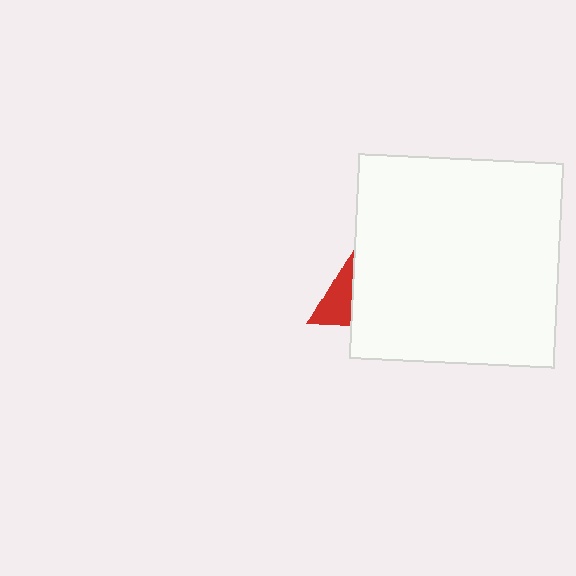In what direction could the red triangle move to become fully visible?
The red triangle could move left. That would shift it out from behind the white square entirely.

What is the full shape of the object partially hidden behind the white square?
The partially hidden object is a red triangle.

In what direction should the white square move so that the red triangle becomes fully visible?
The white square should move right. That is the shortest direction to clear the overlap and leave the red triangle fully visible.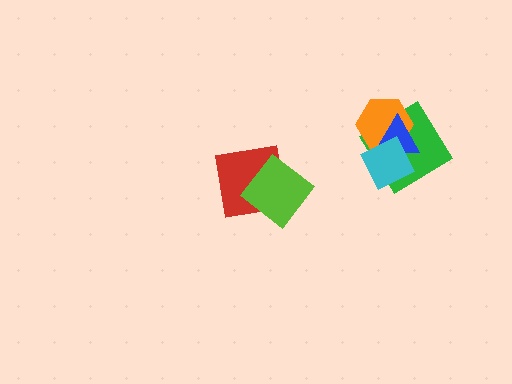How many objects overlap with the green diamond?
3 objects overlap with the green diamond.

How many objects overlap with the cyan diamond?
3 objects overlap with the cyan diamond.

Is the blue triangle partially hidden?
Yes, it is partially covered by another shape.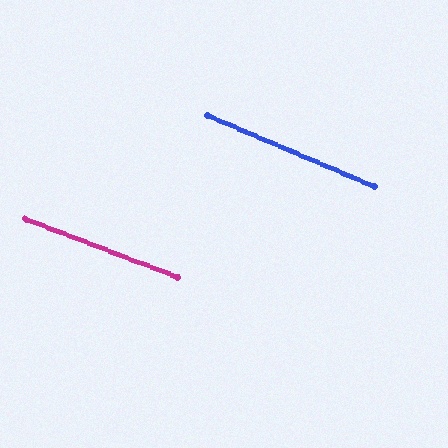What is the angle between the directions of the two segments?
Approximately 2 degrees.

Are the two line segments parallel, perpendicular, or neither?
Parallel — their directions differ by only 2.0°.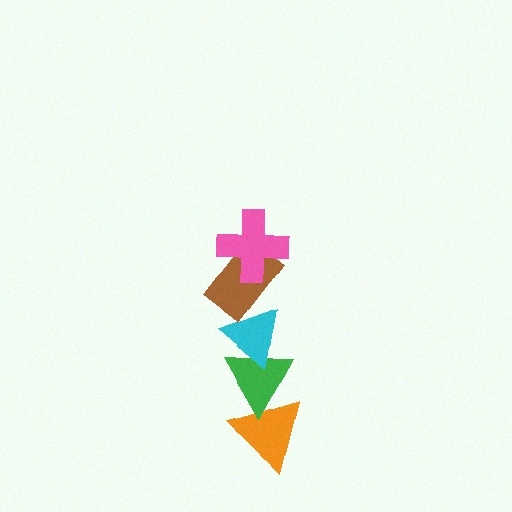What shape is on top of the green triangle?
The cyan triangle is on top of the green triangle.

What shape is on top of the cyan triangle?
The brown rectangle is on top of the cyan triangle.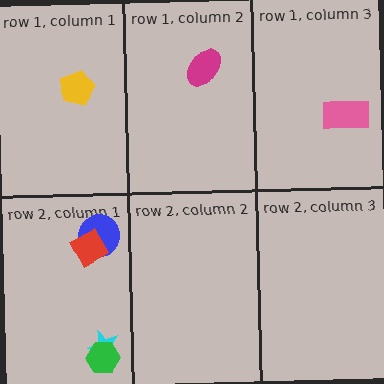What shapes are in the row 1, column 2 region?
The magenta ellipse.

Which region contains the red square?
The row 2, column 1 region.